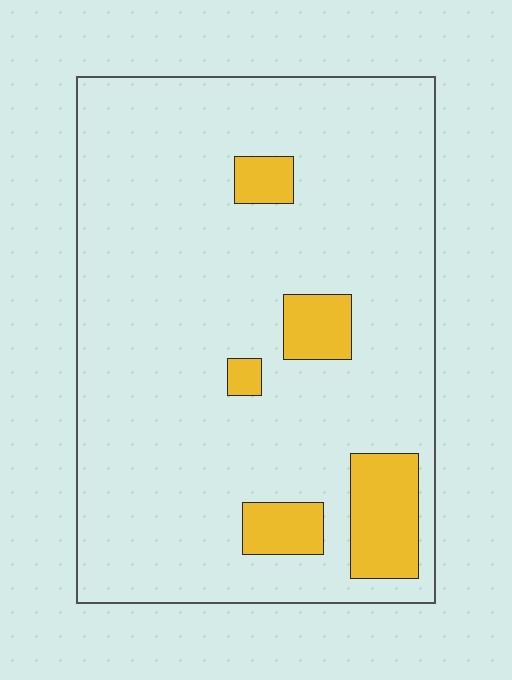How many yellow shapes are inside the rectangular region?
5.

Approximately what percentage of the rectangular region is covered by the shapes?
Approximately 10%.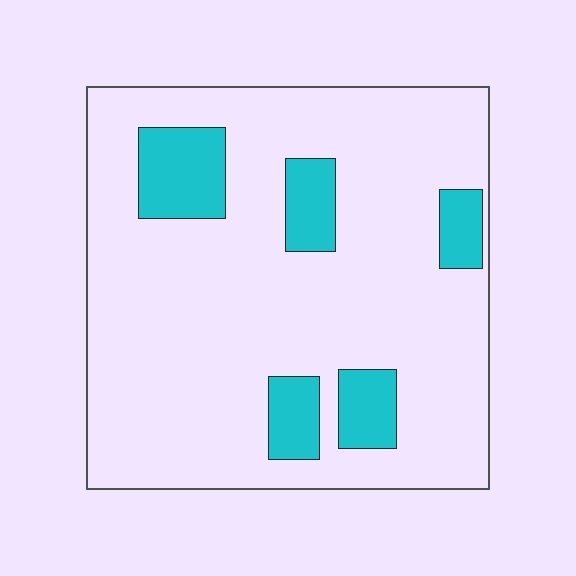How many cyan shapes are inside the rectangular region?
5.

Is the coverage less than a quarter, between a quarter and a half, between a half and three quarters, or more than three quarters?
Less than a quarter.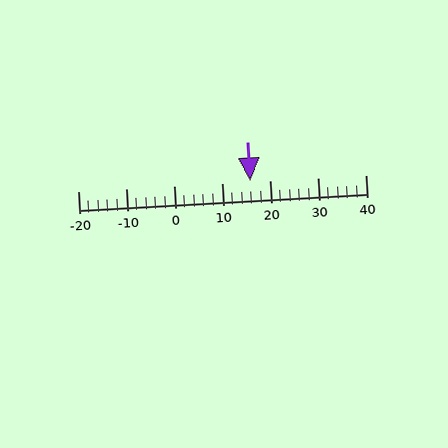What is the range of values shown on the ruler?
The ruler shows values from -20 to 40.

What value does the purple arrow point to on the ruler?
The purple arrow points to approximately 16.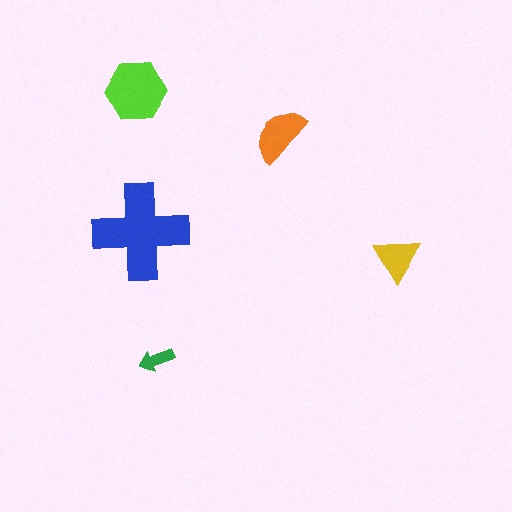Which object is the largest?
The blue cross.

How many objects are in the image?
There are 5 objects in the image.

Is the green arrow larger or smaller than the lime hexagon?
Smaller.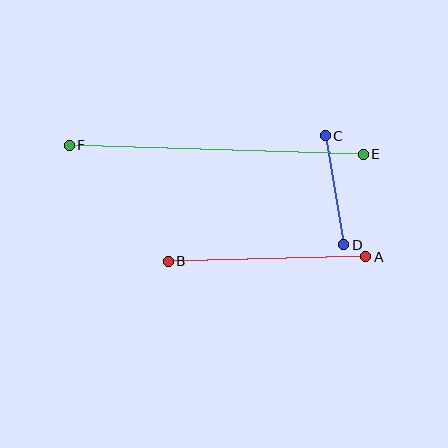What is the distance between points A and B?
The distance is approximately 198 pixels.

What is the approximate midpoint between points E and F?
The midpoint is at approximately (216, 150) pixels.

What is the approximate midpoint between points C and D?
The midpoint is at approximately (335, 190) pixels.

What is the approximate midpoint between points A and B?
The midpoint is at approximately (267, 259) pixels.